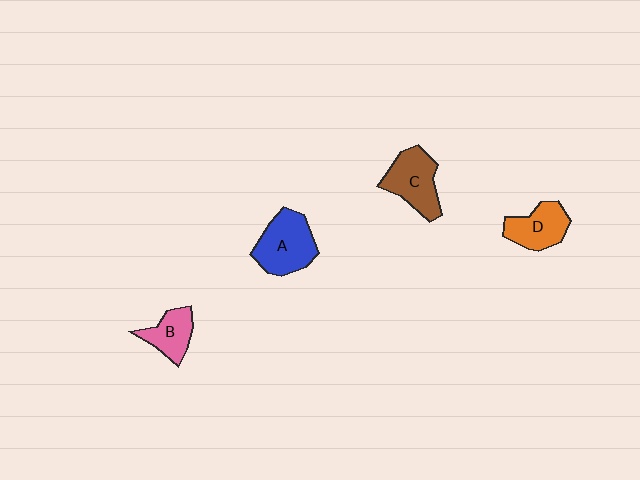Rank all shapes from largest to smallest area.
From largest to smallest: A (blue), C (brown), D (orange), B (pink).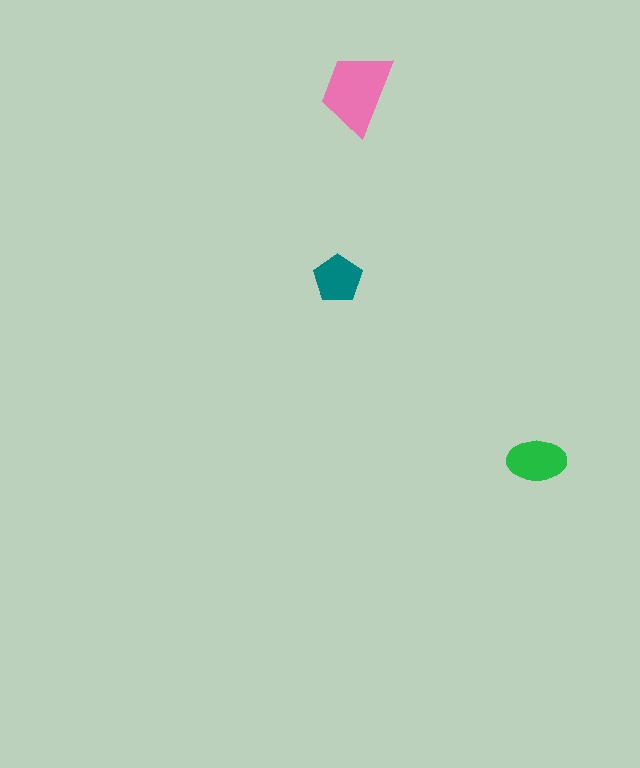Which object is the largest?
The pink trapezoid.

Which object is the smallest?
The teal pentagon.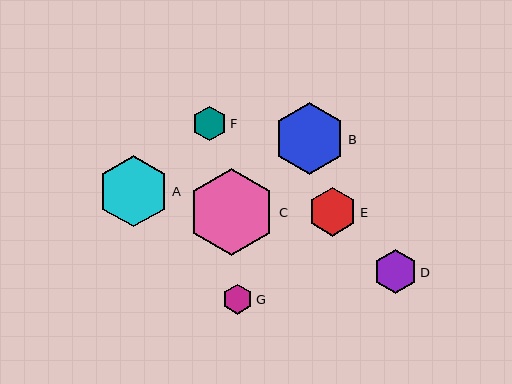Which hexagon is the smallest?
Hexagon G is the smallest with a size of approximately 30 pixels.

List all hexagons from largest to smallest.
From largest to smallest: C, B, A, E, D, F, G.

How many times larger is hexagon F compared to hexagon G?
Hexagon F is approximately 1.1 times the size of hexagon G.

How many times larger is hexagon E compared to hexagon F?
Hexagon E is approximately 1.4 times the size of hexagon F.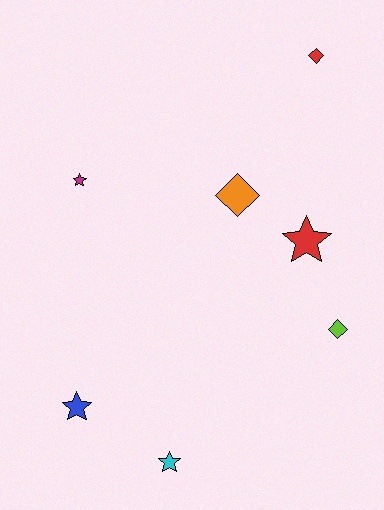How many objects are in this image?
There are 7 objects.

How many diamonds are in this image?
There are 3 diamonds.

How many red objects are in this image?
There are 2 red objects.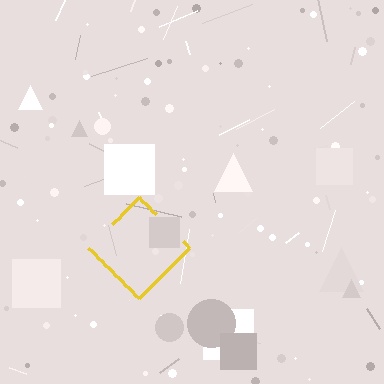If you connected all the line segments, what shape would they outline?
They would outline a diamond.